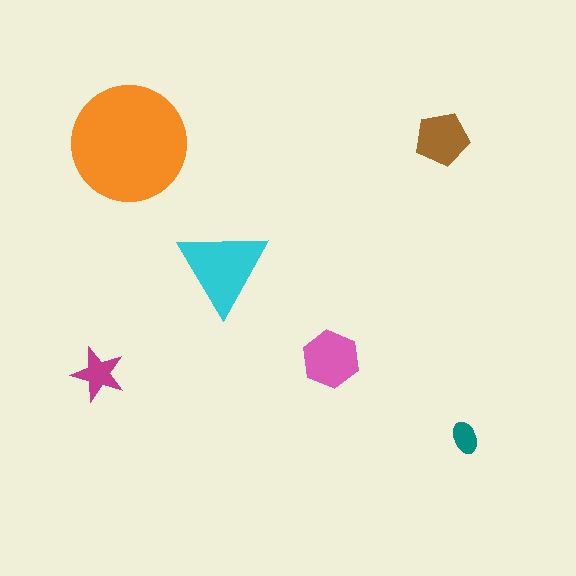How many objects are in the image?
There are 6 objects in the image.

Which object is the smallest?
The teal ellipse.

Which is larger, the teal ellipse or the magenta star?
The magenta star.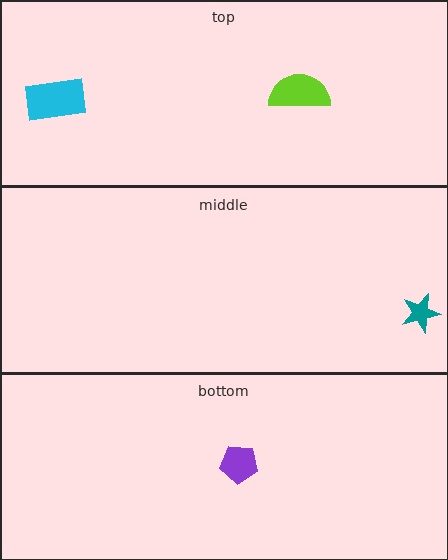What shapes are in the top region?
The lime semicircle, the cyan rectangle.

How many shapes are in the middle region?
1.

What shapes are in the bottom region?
The purple pentagon.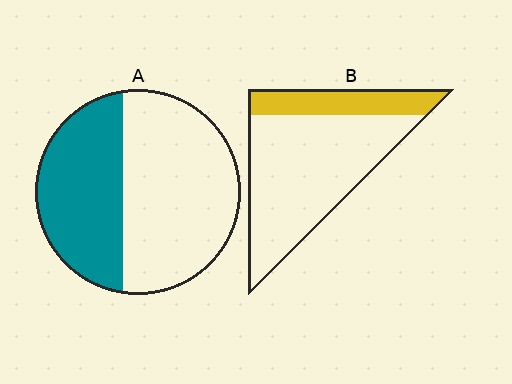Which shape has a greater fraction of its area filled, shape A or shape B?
Shape A.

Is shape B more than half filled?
No.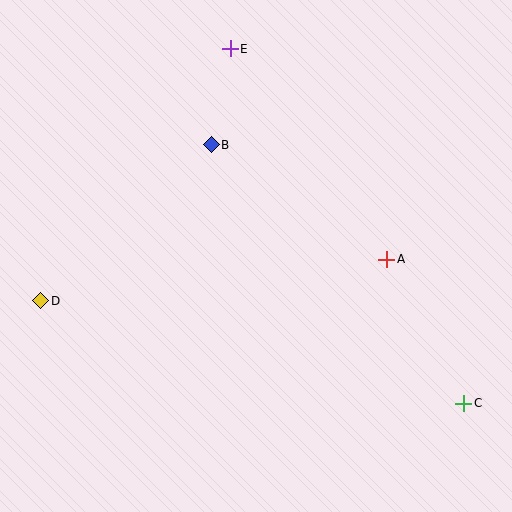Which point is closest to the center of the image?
Point B at (211, 145) is closest to the center.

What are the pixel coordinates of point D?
Point D is at (41, 301).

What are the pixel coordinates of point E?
Point E is at (230, 49).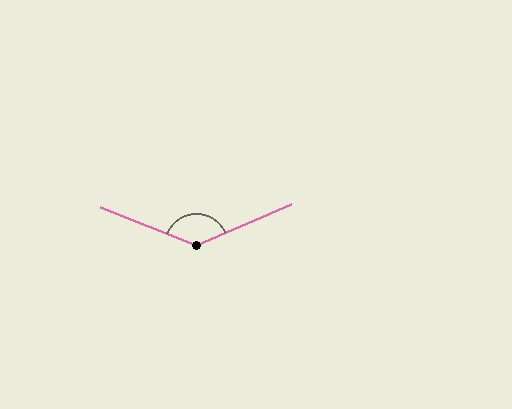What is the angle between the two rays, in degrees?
Approximately 135 degrees.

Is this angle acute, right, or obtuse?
It is obtuse.